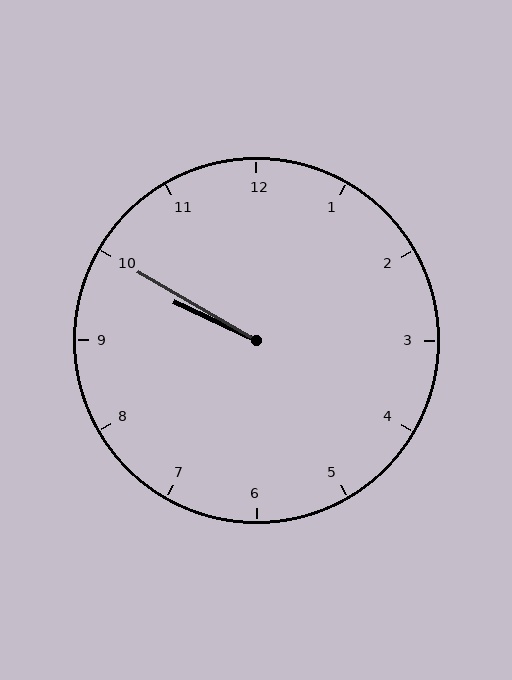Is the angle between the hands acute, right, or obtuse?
It is acute.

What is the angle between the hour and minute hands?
Approximately 5 degrees.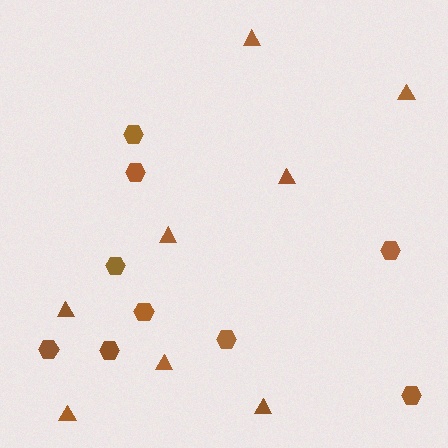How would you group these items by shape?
There are 2 groups: one group of triangles (8) and one group of hexagons (9).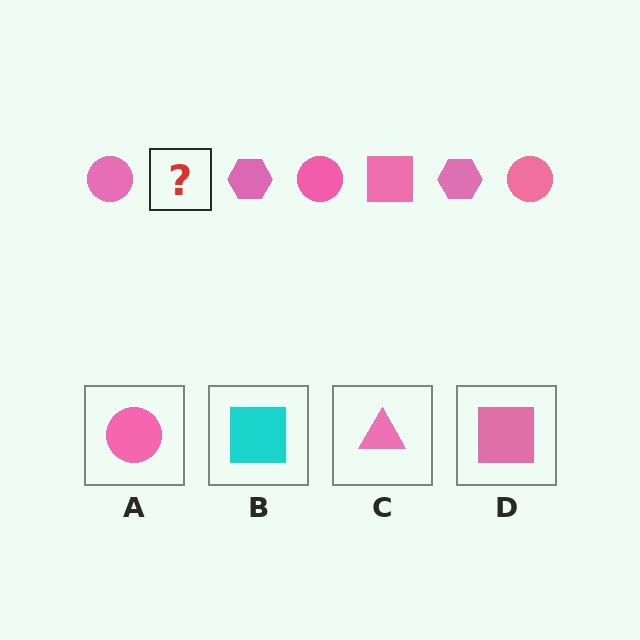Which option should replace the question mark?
Option D.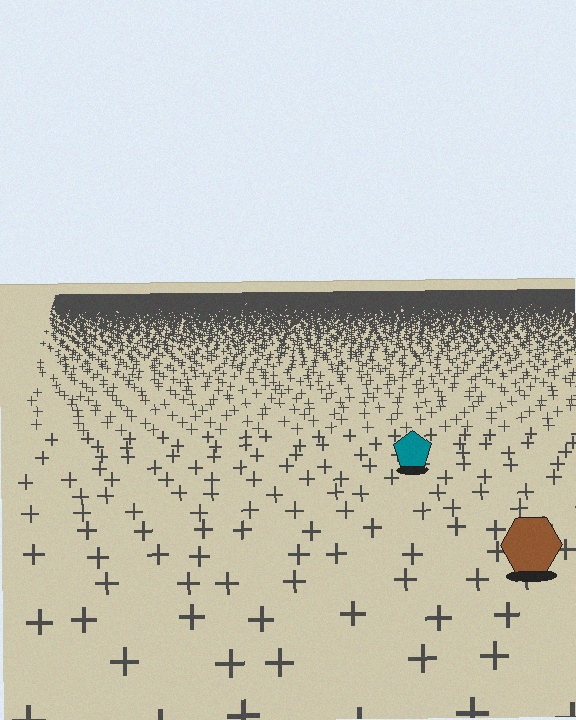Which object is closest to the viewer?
The brown hexagon is closest. The texture marks near it are larger and more spread out.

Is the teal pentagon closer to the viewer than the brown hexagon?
No. The brown hexagon is closer — you can tell from the texture gradient: the ground texture is coarser near it.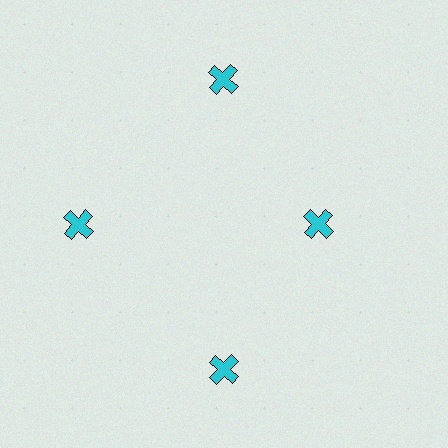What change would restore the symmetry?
The symmetry would be restored by moving it outward, back onto the ring so that all 4 crosses sit at equal angles and equal distance from the center.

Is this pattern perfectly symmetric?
No. The 4 cyan crosses are arranged in a ring, but one element near the 3 o'clock position is pulled inward toward the center, breaking the 4-fold rotational symmetry.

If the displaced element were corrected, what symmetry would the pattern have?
It would have 4-fold rotational symmetry — the pattern would map onto itself every 90 degrees.